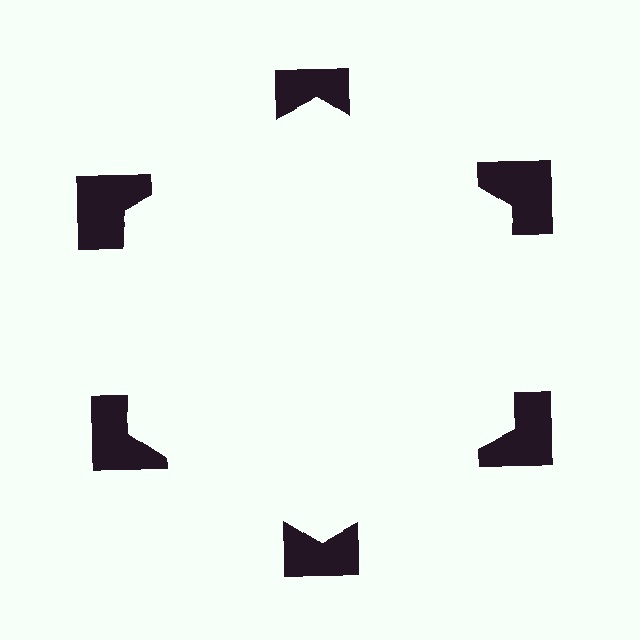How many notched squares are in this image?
There are 6 — one at each vertex of the illusory hexagon.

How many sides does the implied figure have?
6 sides.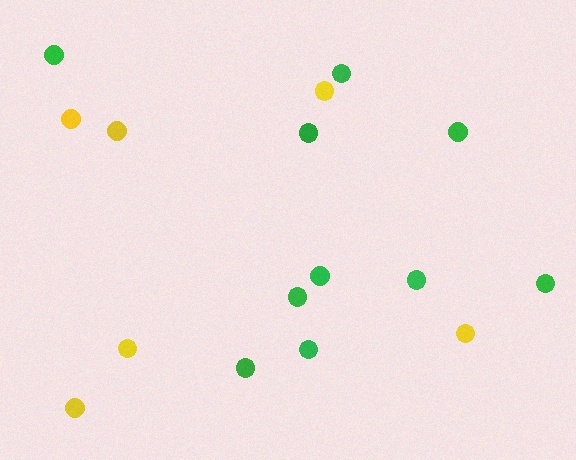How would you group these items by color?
There are 2 groups: one group of yellow circles (6) and one group of green circles (10).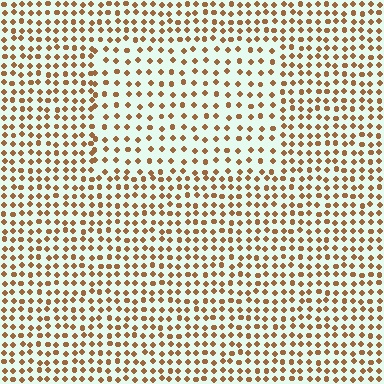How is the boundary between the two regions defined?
The boundary is defined by a change in element density (approximately 1.6x ratio). All elements are the same color, size, and shape.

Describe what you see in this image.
The image contains small brown elements arranged at two different densities. A rectangle-shaped region is visible where the elements are less densely packed than the surrounding area.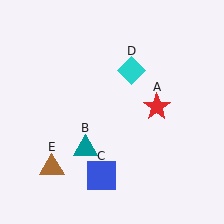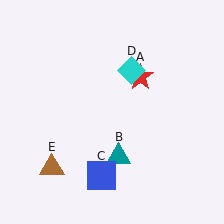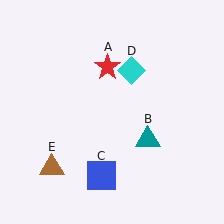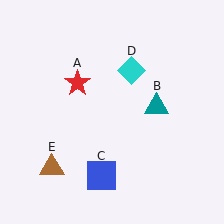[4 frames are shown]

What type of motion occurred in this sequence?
The red star (object A), teal triangle (object B) rotated counterclockwise around the center of the scene.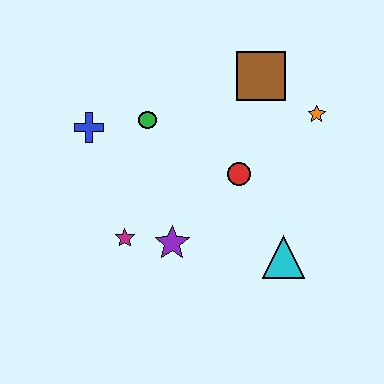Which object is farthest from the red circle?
The blue cross is farthest from the red circle.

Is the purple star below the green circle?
Yes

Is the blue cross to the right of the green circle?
No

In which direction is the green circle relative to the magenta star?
The green circle is above the magenta star.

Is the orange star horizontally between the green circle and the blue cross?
No